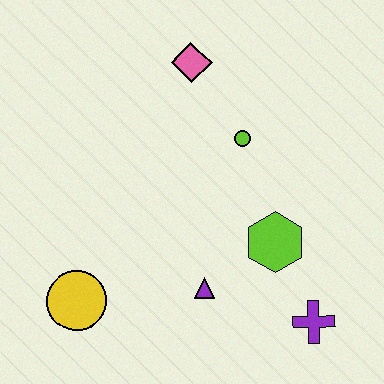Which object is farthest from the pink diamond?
The purple cross is farthest from the pink diamond.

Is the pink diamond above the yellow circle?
Yes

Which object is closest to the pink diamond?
The lime circle is closest to the pink diamond.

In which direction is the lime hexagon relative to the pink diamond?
The lime hexagon is below the pink diamond.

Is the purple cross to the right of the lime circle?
Yes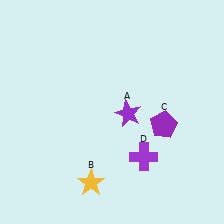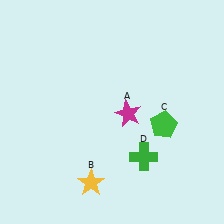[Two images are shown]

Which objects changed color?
A changed from purple to magenta. C changed from purple to green. D changed from purple to green.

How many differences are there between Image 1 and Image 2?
There are 3 differences between the two images.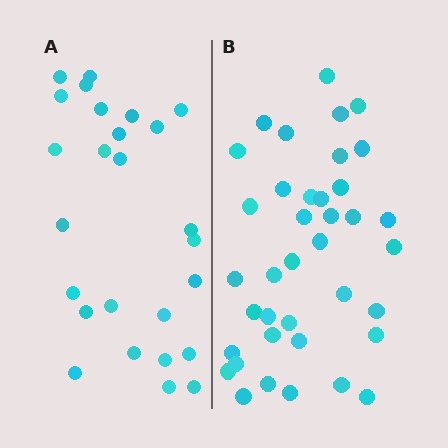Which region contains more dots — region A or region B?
Region B (the right region) has more dots.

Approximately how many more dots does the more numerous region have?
Region B has roughly 12 or so more dots than region A.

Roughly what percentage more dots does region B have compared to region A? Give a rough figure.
About 45% more.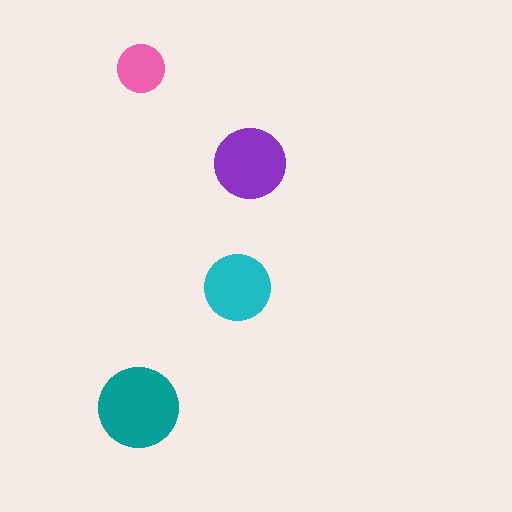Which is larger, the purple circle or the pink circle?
The purple one.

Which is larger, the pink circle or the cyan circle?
The cyan one.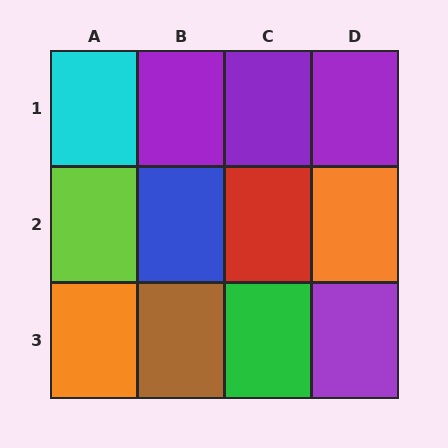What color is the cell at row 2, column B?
Blue.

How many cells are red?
1 cell is red.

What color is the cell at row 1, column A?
Cyan.